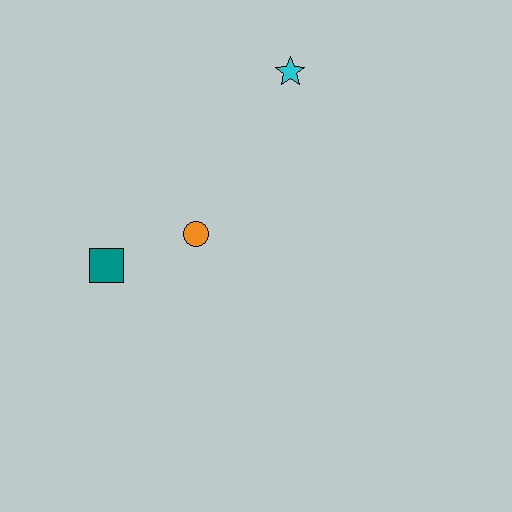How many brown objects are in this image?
There are no brown objects.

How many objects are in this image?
There are 3 objects.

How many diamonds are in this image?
There are no diamonds.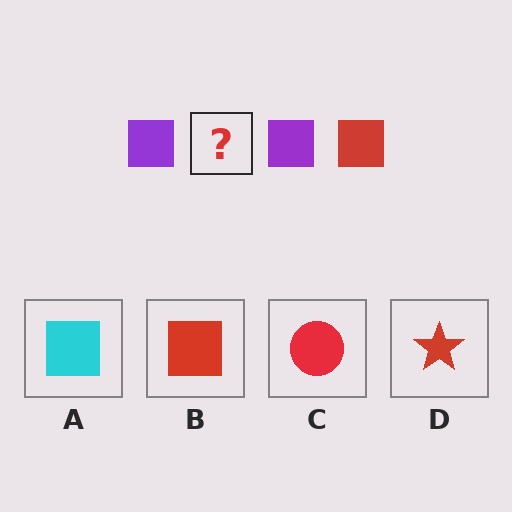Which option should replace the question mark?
Option B.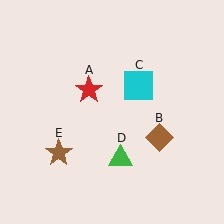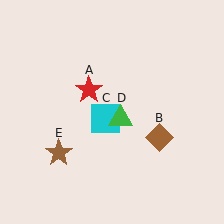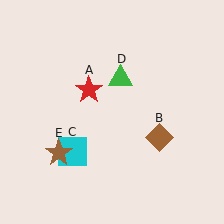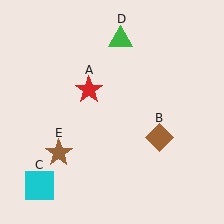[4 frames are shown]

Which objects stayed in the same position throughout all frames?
Red star (object A) and brown diamond (object B) and brown star (object E) remained stationary.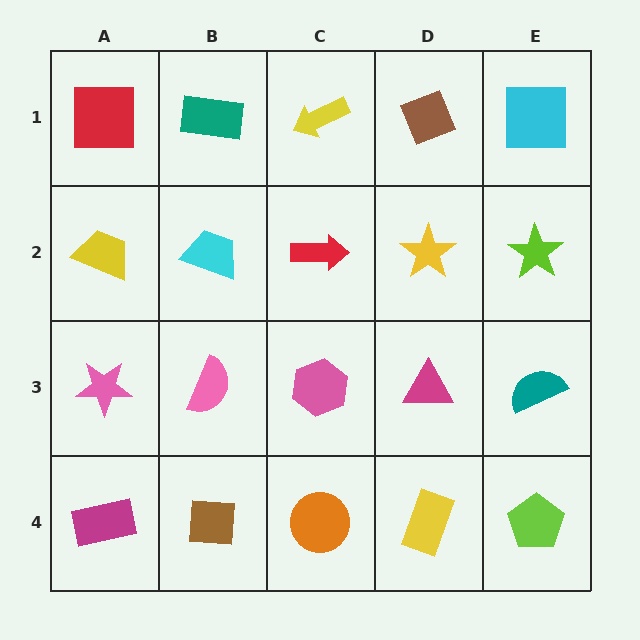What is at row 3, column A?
A pink star.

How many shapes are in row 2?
5 shapes.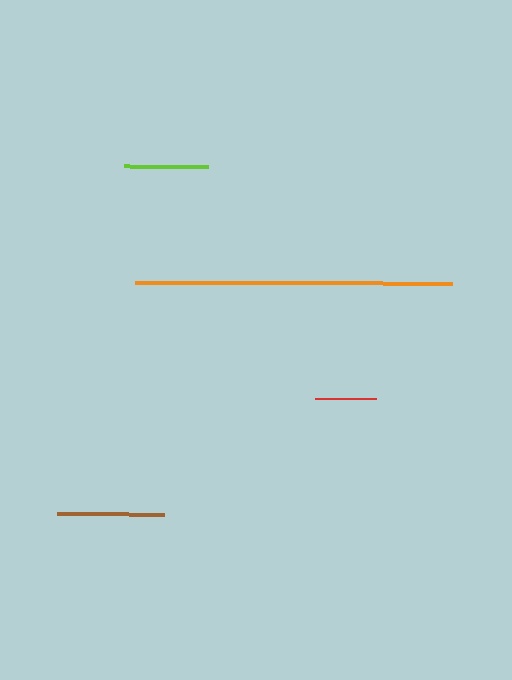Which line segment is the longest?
The orange line is the longest at approximately 318 pixels.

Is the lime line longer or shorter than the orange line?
The orange line is longer than the lime line.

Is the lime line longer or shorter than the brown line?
The brown line is longer than the lime line.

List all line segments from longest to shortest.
From longest to shortest: orange, brown, lime, red.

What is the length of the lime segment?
The lime segment is approximately 84 pixels long.